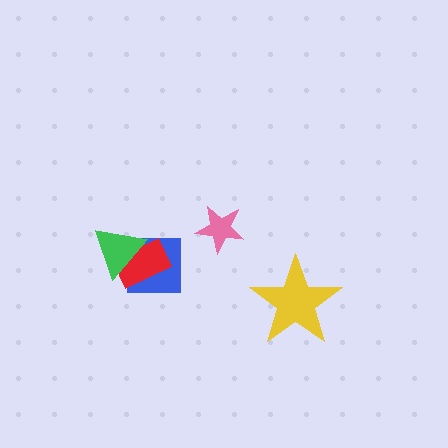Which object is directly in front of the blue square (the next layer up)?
The red rectangle is directly in front of the blue square.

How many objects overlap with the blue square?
2 objects overlap with the blue square.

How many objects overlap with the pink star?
0 objects overlap with the pink star.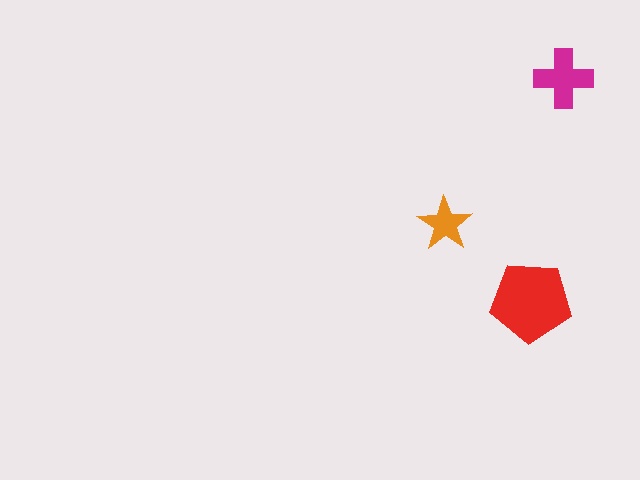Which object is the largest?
The red pentagon.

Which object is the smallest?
The orange star.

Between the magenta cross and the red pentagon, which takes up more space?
The red pentagon.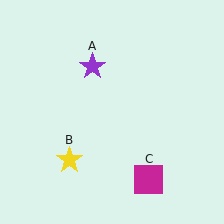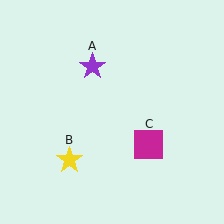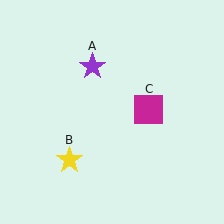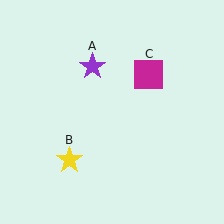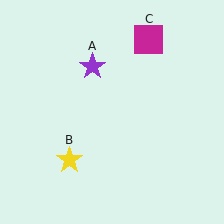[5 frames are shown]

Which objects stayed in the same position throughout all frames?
Purple star (object A) and yellow star (object B) remained stationary.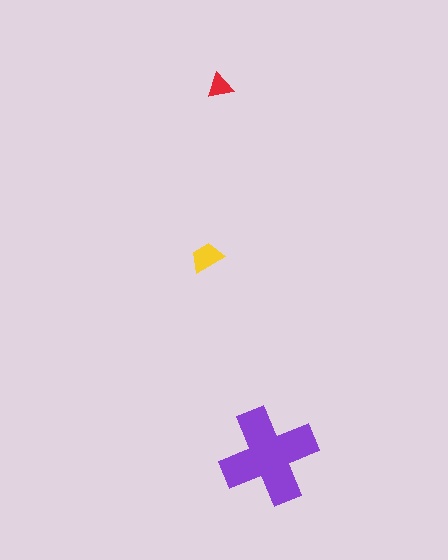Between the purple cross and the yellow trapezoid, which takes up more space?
The purple cross.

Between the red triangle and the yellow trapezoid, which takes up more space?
The yellow trapezoid.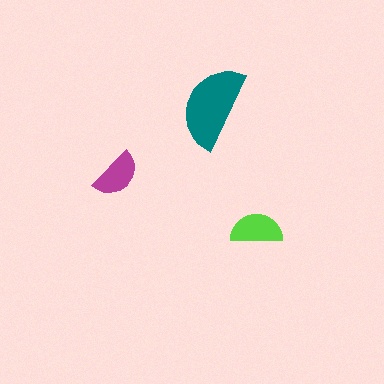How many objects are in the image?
There are 3 objects in the image.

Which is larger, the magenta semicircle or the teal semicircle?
The teal one.